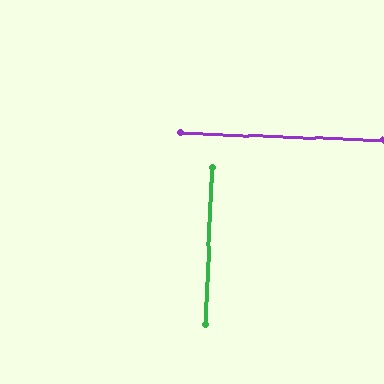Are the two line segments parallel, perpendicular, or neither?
Perpendicular — they meet at approximately 90°.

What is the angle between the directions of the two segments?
Approximately 90 degrees.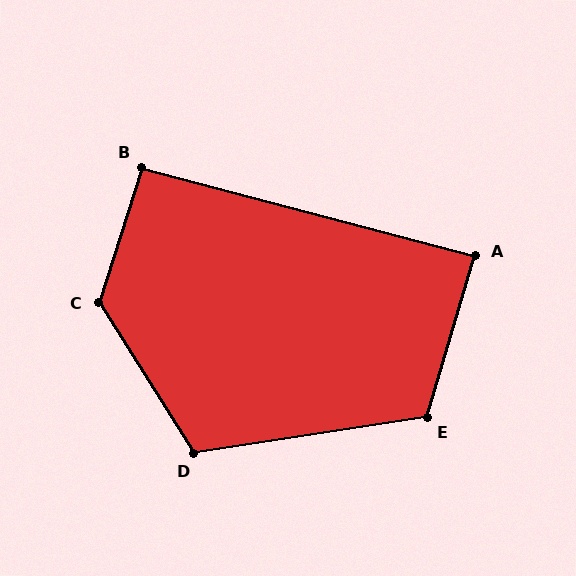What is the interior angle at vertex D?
Approximately 114 degrees (obtuse).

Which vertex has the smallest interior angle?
A, at approximately 88 degrees.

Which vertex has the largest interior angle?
C, at approximately 130 degrees.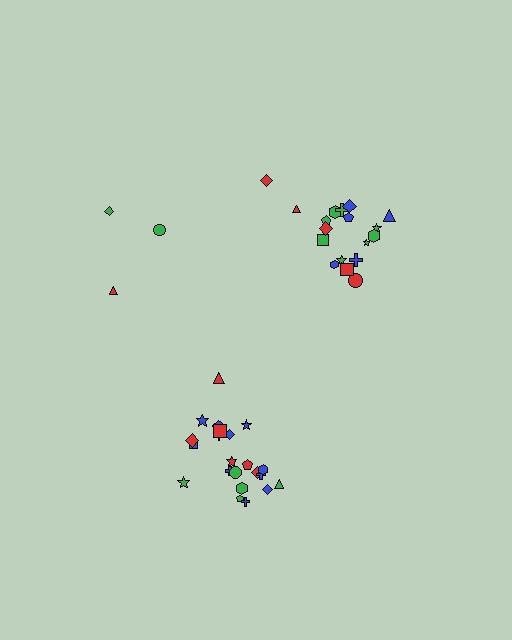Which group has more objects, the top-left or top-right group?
The top-right group.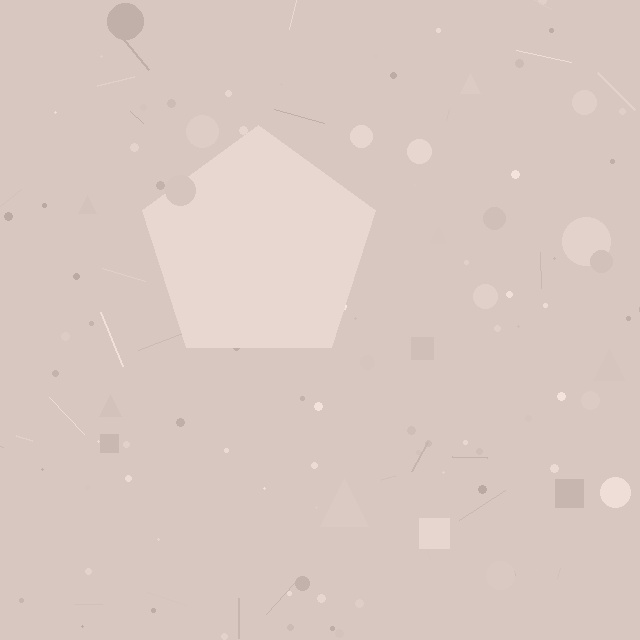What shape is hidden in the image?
A pentagon is hidden in the image.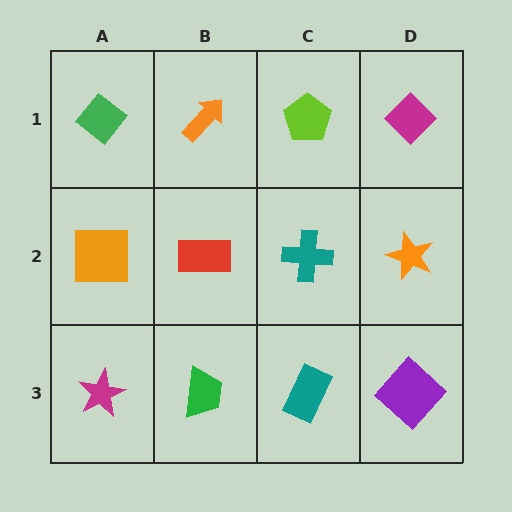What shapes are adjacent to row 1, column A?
An orange square (row 2, column A), an orange arrow (row 1, column B).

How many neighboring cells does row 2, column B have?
4.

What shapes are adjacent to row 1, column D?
An orange star (row 2, column D), a lime pentagon (row 1, column C).